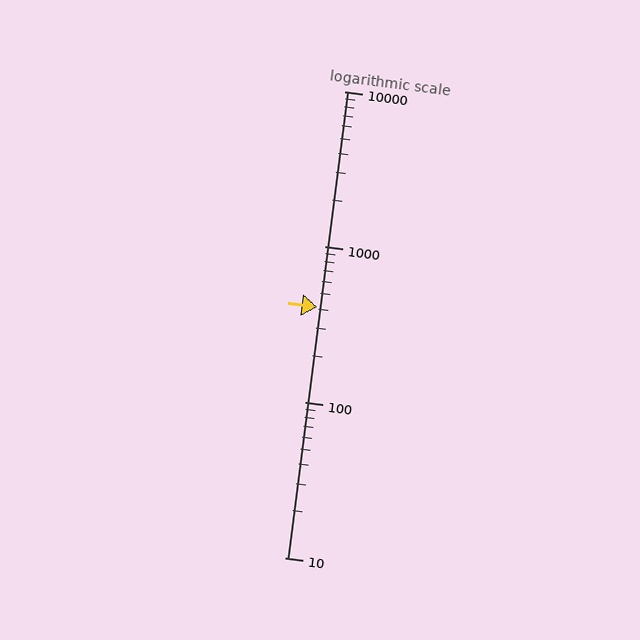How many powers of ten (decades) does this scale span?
The scale spans 3 decades, from 10 to 10000.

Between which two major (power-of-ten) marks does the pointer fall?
The pointer is between 100 and 1000.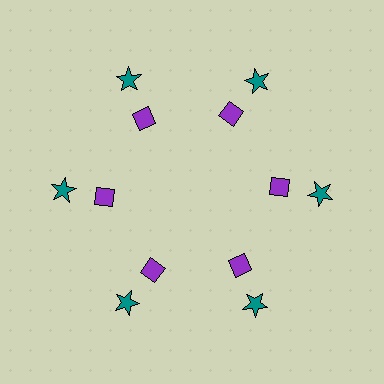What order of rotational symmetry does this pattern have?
This pattern has 6-fold rotational symmetry.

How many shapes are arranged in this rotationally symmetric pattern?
There are 12 shapes, arranged in 6 groups of 2.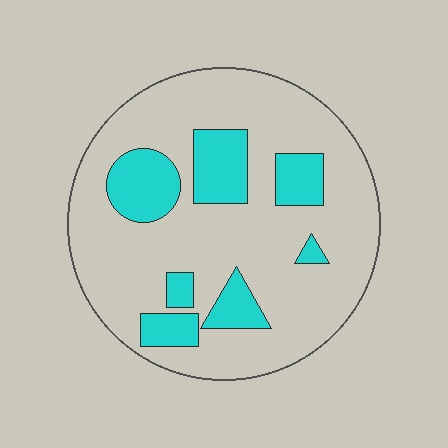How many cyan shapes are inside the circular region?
7.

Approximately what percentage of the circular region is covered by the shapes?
Approximately 20%.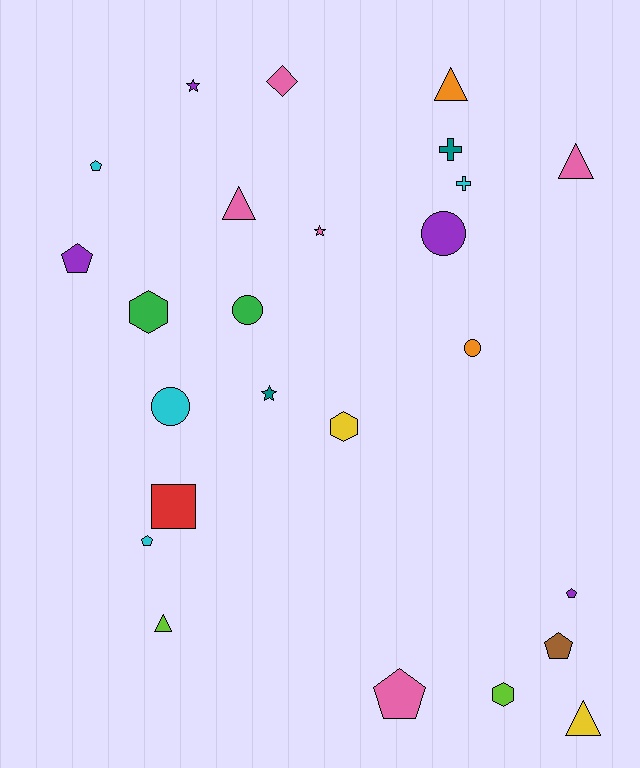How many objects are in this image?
There are 25 objects.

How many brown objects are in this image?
There is 1 brown object.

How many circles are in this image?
There are 4 circles.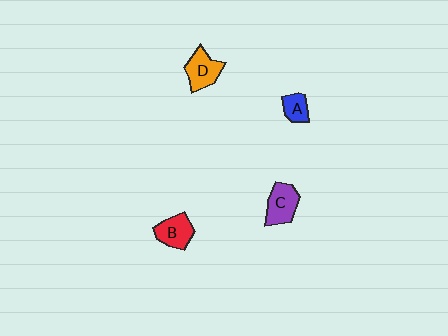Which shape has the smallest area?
Shape A (blue).